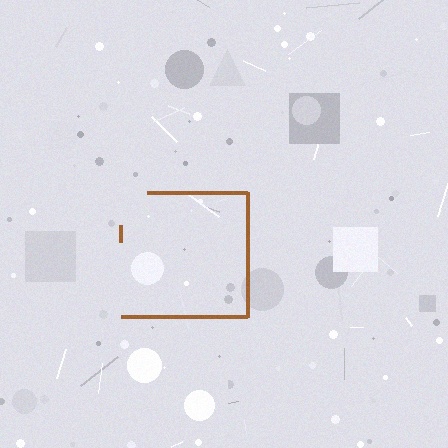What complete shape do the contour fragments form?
The contour fragments form a square.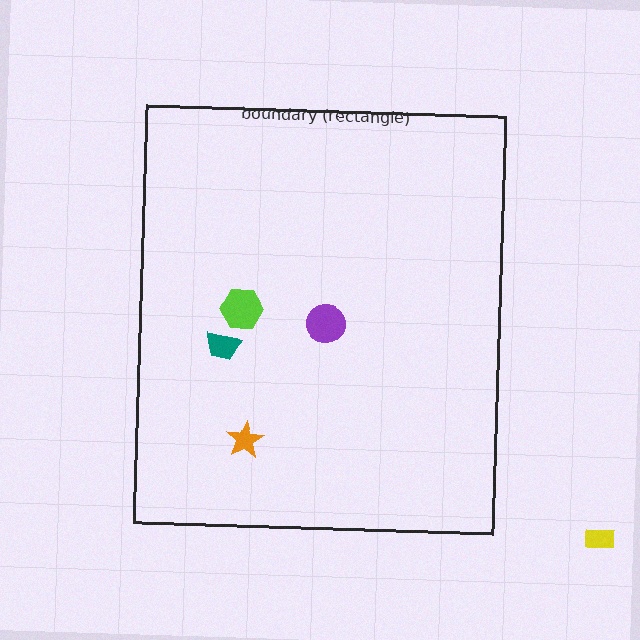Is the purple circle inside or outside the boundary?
Inside.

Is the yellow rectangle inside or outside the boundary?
Outside.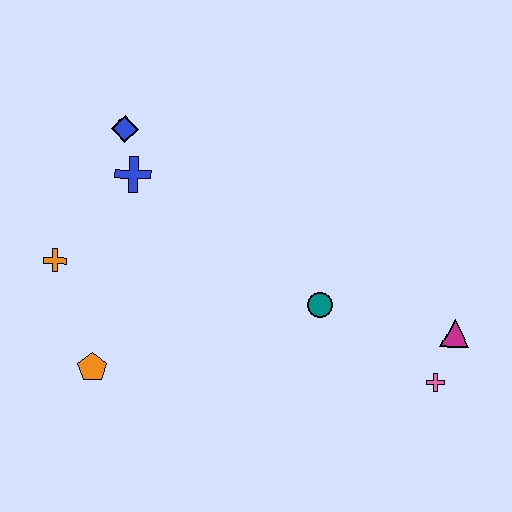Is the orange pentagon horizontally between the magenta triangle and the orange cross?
Yes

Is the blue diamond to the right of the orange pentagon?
Yes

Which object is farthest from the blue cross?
The pink cross is farthest from the blue cross.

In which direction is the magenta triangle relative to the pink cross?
The magenta triangle is above the pink cross.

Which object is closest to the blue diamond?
The blue cross is closest to the blue diamond.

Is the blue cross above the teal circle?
Yes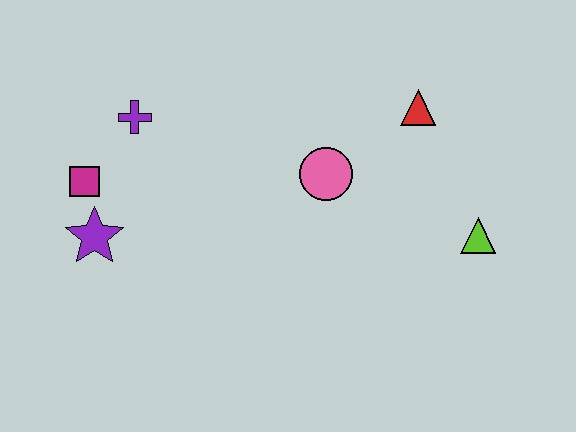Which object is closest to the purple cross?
The magenta square is closest to the purple cross.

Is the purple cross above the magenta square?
Yes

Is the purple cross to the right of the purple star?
Yes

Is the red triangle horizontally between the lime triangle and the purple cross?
Yes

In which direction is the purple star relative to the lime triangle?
The purple star is to the left of the lime triangle.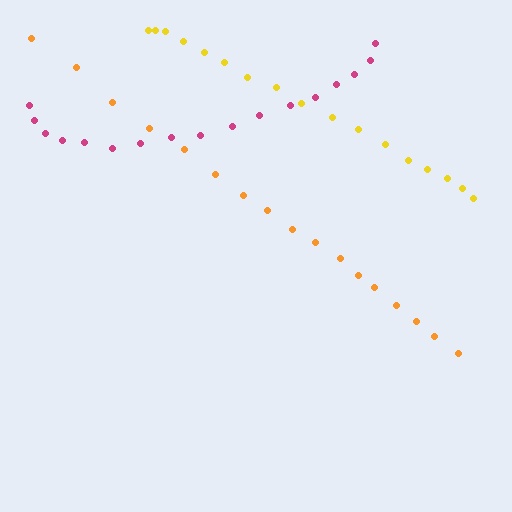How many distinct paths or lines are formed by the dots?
There are 3 distinct paths.